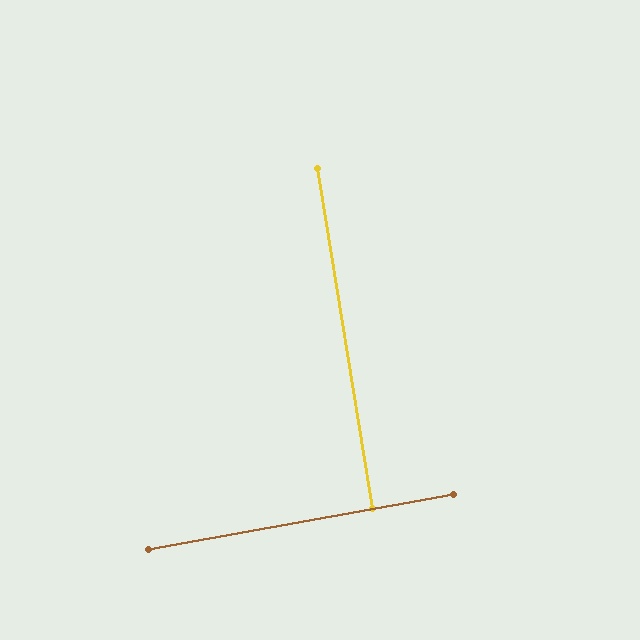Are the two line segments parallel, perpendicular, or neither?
Perpendicular — they meet at approximately 89°.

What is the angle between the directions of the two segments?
Approximately 89 degrees.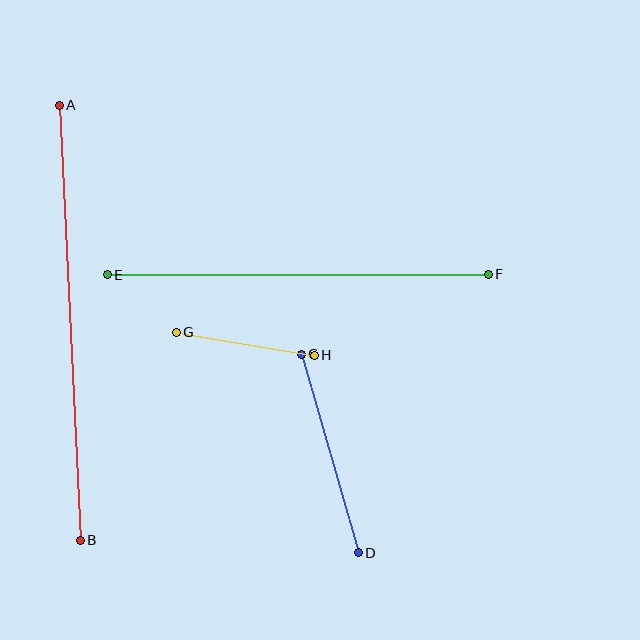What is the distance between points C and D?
The distance is approximately 206 pixels.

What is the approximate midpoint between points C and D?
The midpoint is at approximately (330, 453) pixels.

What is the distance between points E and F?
The distance is approximately 381 pixels.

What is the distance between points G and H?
The distance is approximately 140 pixels.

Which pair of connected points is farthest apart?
Points A and B are farthest apart.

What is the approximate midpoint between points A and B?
The midpoint is at approximately (70, 323) pixels.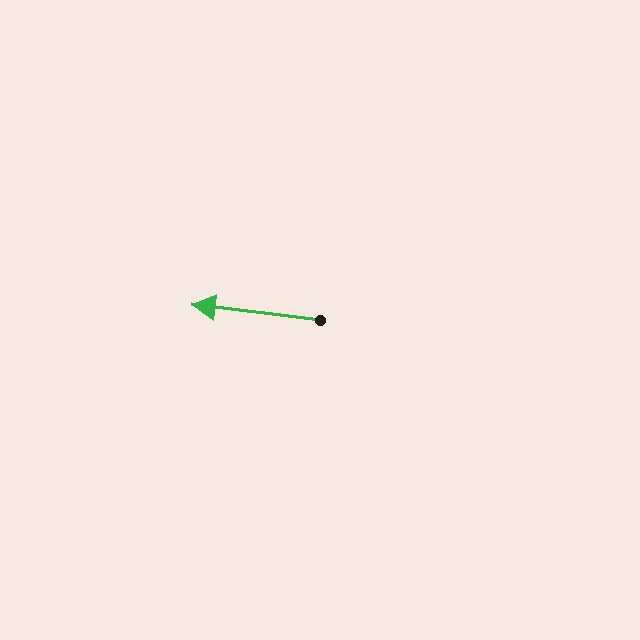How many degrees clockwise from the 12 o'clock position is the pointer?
Approximately 277 degrees.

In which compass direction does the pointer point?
West.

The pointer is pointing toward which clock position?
Roughly 9 o'clock.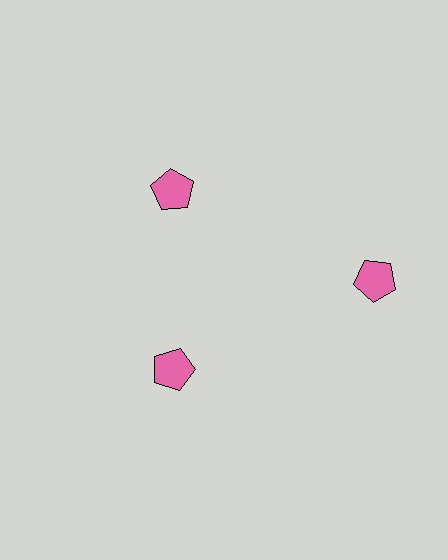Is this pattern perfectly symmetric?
No. The 3 pink pentagons are arranged in a ring, but one element near the 3 o'clock position is pushed outward from the center, breaking the 3-fold rotational symmetry.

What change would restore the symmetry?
The symmetry would be restored by moving it inward, back onto the ring so that all 3 pentagons sit at equal angles and equal distance from the center.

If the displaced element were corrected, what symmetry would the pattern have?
It would have 3-fold rotational symmetry — the pattern would map onto itself every 120 degrees.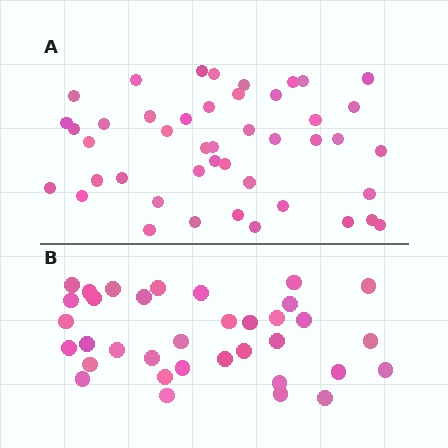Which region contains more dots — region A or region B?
Region A (the top region) has more dots.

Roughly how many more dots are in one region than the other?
Region A has roughly 10 or so more dots than region B.